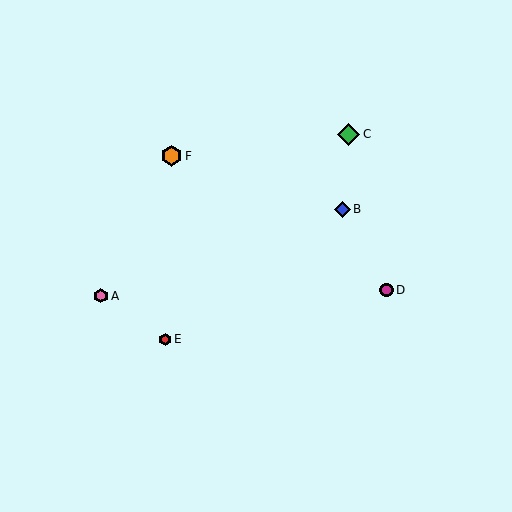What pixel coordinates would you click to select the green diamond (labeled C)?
Click at (349, 134) to select the green diamond C.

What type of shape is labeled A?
Shape A is a pink hexagon.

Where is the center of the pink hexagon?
The center of the pink hexagon is at (101, 296).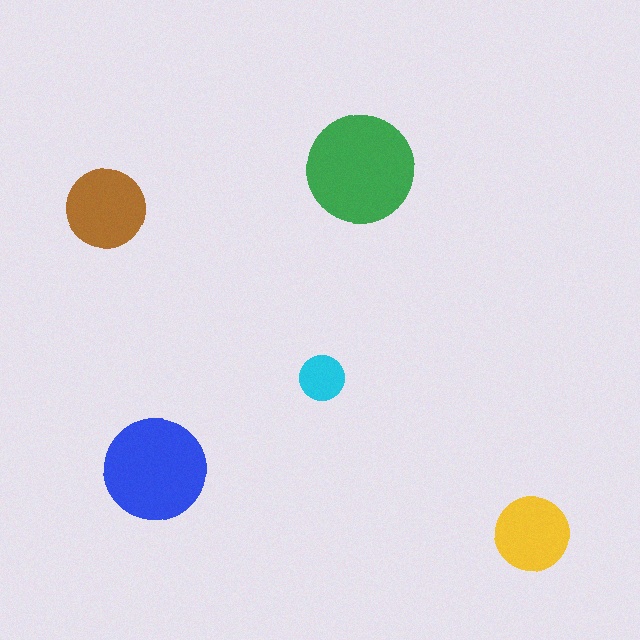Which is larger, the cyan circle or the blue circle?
The blue one.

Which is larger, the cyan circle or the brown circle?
The brown one.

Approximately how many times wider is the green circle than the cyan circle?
About 2.5 times wider.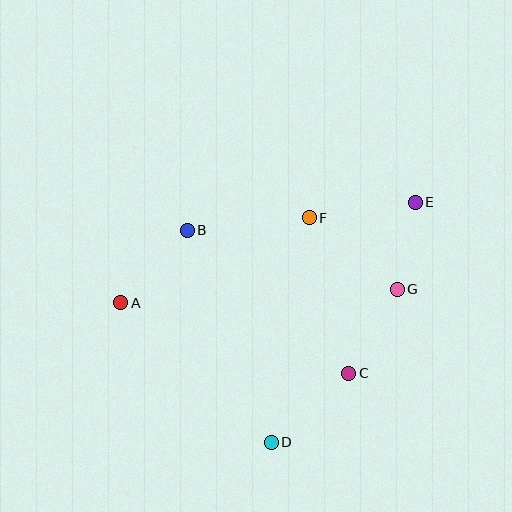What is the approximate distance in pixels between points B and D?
The distance between B and D is approximately 228 pixels.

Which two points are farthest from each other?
Points A and E are farthest from each other.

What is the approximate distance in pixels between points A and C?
The distance between A and C is approximately 238 pixels.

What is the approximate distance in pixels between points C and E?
The distance between C and E is approximately 184 pixels.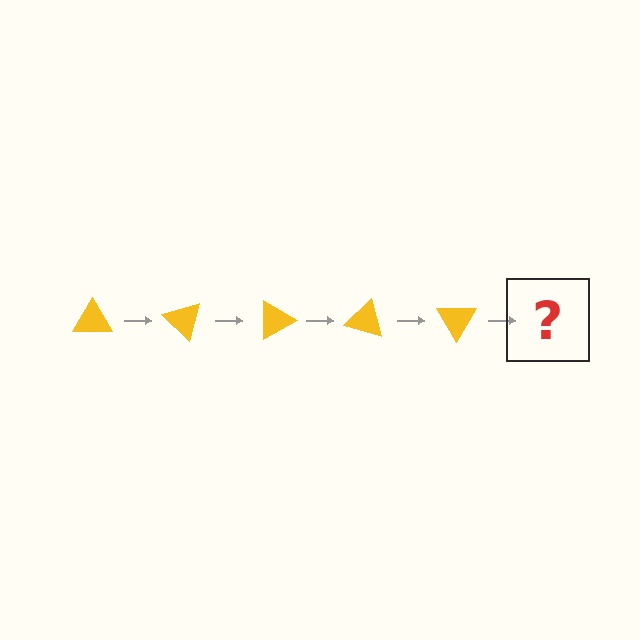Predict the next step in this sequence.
The next step is a yellow triangle rotated 225 degrees.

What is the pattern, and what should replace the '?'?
The pattern is that the triangle rotates 45 degrees each step. The '?' should be a yellow triangle rotated 225 degrees.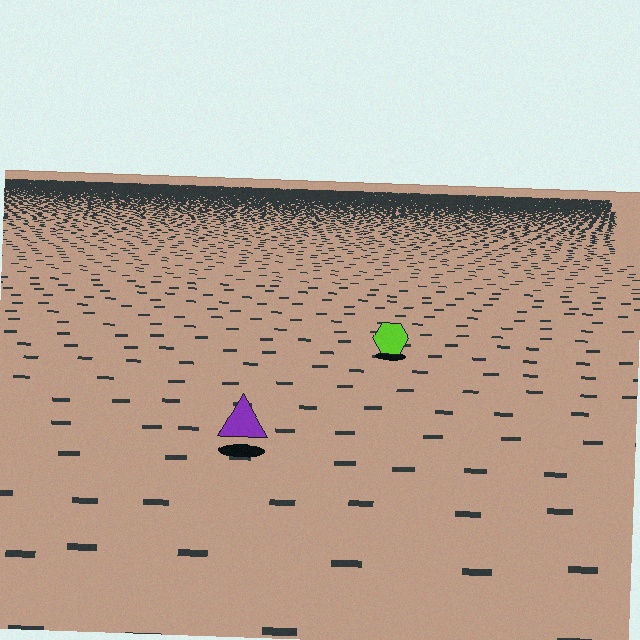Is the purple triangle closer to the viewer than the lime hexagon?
Yes. The purple triangle is closer — you can tell from the texture gradient: the ground texture is coarser near it.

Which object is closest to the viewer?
The purple triangle is closest. The texture marks near it are larger and more spread out.